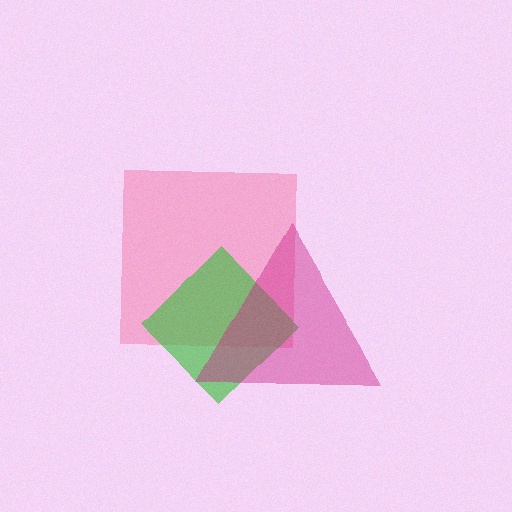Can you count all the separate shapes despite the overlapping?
Yes, there are 3 separate shapes.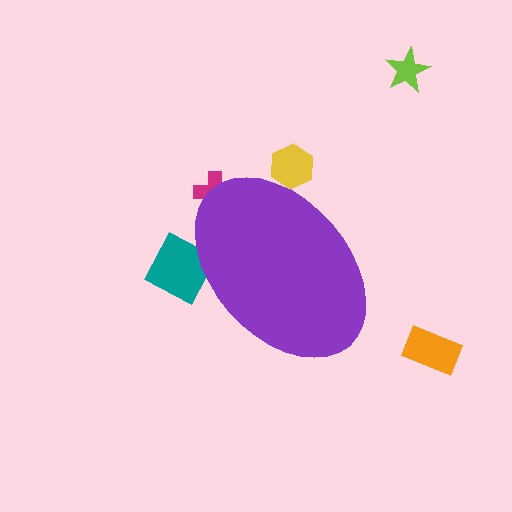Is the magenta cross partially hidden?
Yes, the magenta cross is partially hidden behind the purple ellipse.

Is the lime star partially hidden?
No, the lime star is fully visible.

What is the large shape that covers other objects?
A purple ellipse.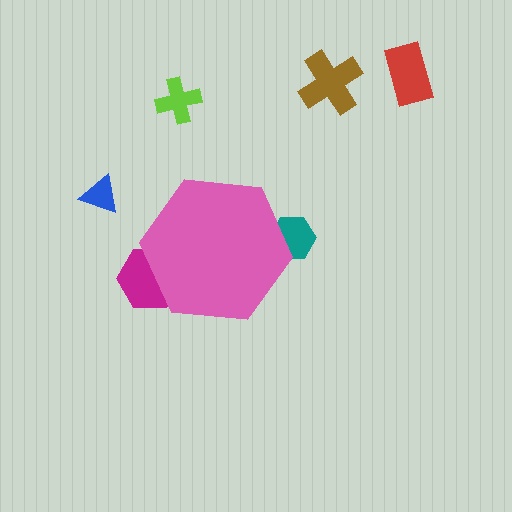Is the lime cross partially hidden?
No, the lime cross is fully visible.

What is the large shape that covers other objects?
A pink hexagon.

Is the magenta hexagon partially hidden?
Yes, the magenta hexagon is partially hidden behind the pink hexagon.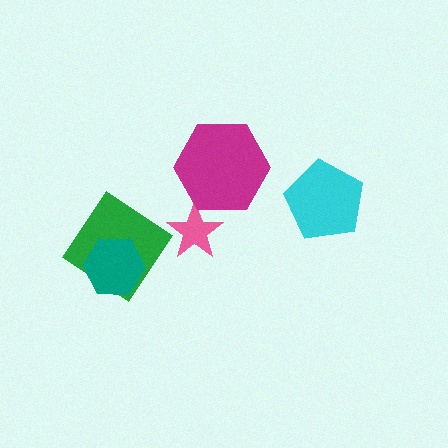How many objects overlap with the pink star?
1 object overlaps with the pink star.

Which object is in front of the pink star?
The magenta hexagon is in front of the pink star.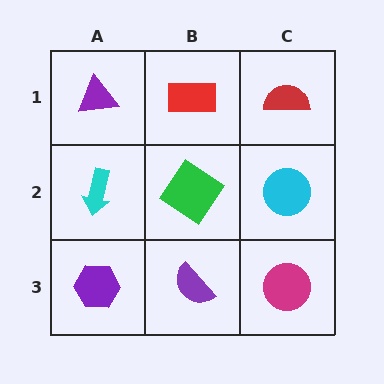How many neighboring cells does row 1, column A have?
2.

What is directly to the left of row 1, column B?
A purple triangle.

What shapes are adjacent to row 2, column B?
A red rectangle (row 1, column B), a purple semicircle (row 3, column B), a cyan arrow (row 2, column A), a cyan circle (row 2, column C).